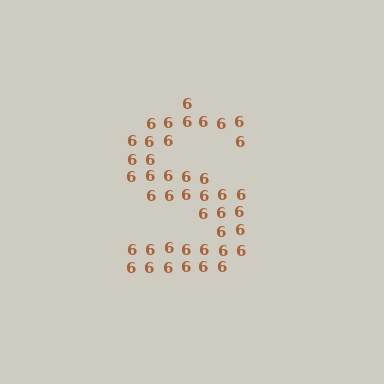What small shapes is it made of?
It is made of small digit 6's.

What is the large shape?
The large shape is the letter S.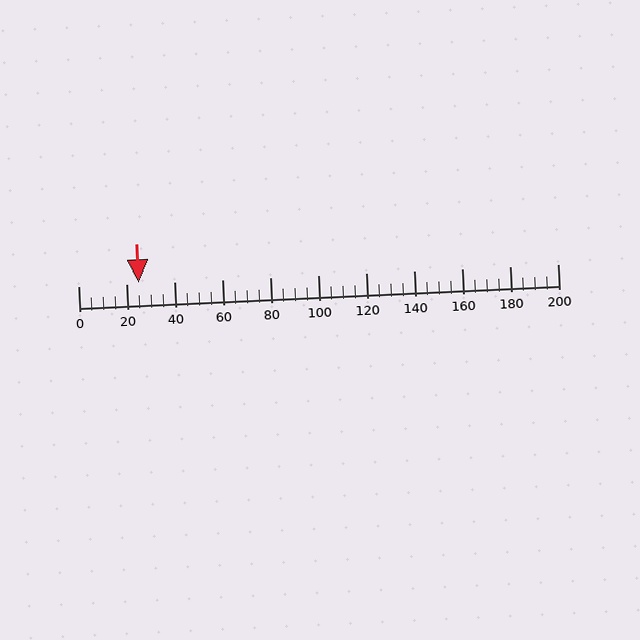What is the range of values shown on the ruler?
The ruler shows values from 0 to 200.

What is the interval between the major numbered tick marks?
The major tick marks are spaced 20 units apart.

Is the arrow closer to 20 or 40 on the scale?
The arrow is closer to 20.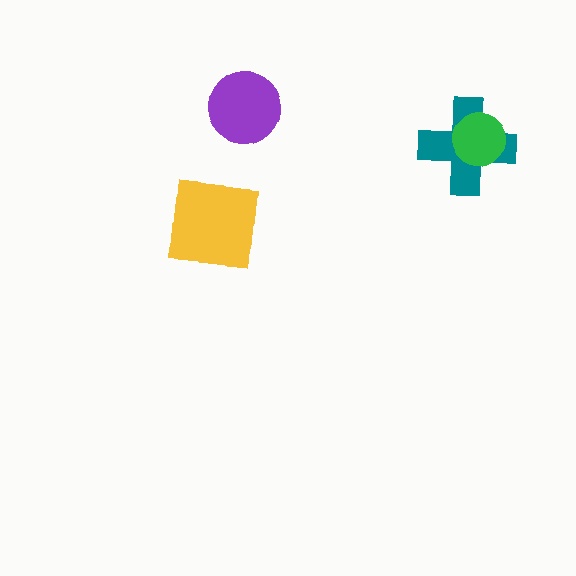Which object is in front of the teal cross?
The green circle is in front of the teal cross.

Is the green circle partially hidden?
No, no other shape covers it.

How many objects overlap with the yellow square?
0 objects overlap with the yellow square.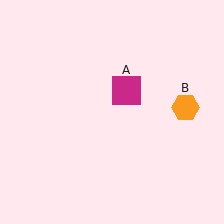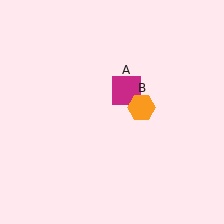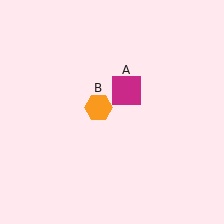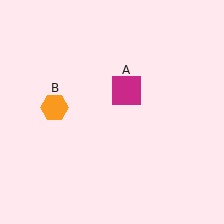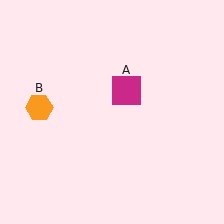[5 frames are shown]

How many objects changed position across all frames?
1 object changed position: orange hexagon (object B).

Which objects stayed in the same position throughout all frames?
Magenta square (object A) remained stationary.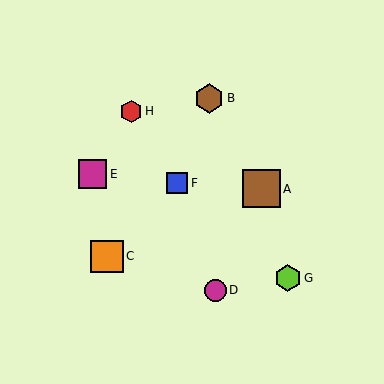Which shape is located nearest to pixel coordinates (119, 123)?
The red hexagon (labeled H) at (131, 111) is nearest to that location.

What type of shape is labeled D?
Shape D is a magenta circle.